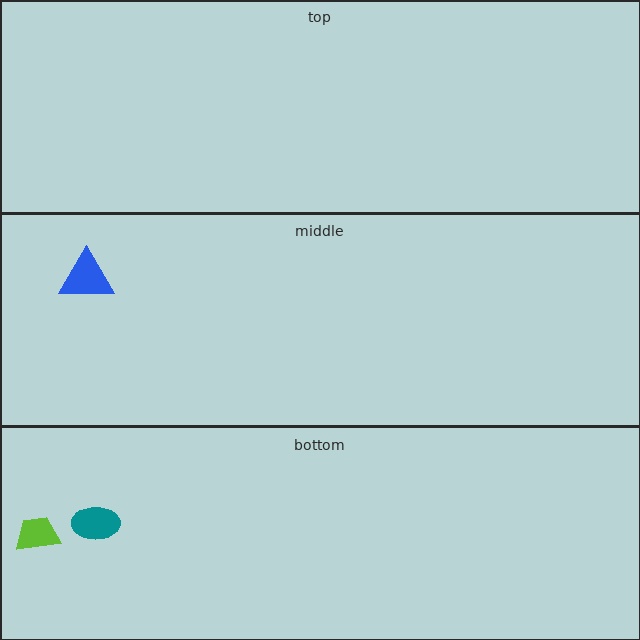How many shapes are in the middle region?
1.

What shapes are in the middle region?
The blue triangle.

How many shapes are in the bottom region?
2.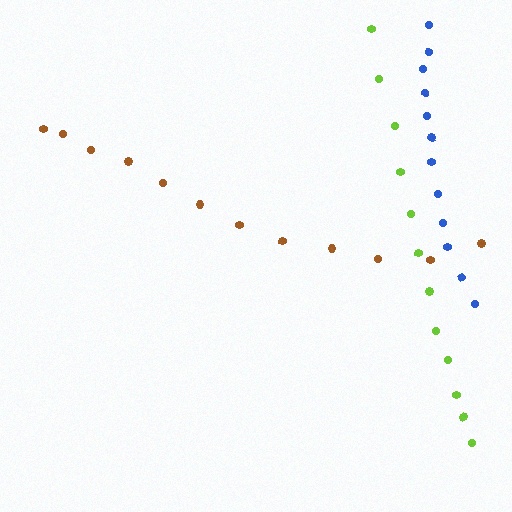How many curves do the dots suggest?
There are 3 distinct paths.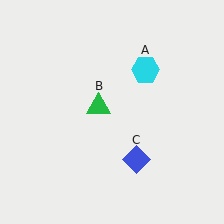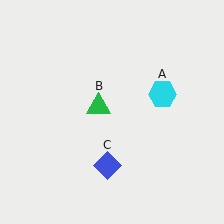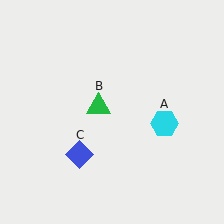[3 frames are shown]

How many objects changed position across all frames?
2 objects changed position: cyan hexagon (object A), blue diamond (object C).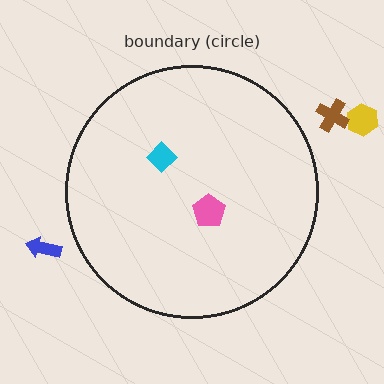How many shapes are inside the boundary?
2 inside, 3 outside.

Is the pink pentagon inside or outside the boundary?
Inside.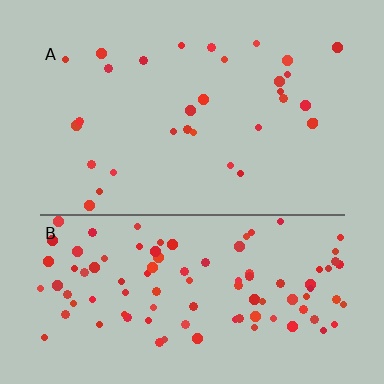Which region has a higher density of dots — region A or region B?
B (the bottom).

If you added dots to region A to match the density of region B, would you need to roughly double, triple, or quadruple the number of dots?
Approximately triple.